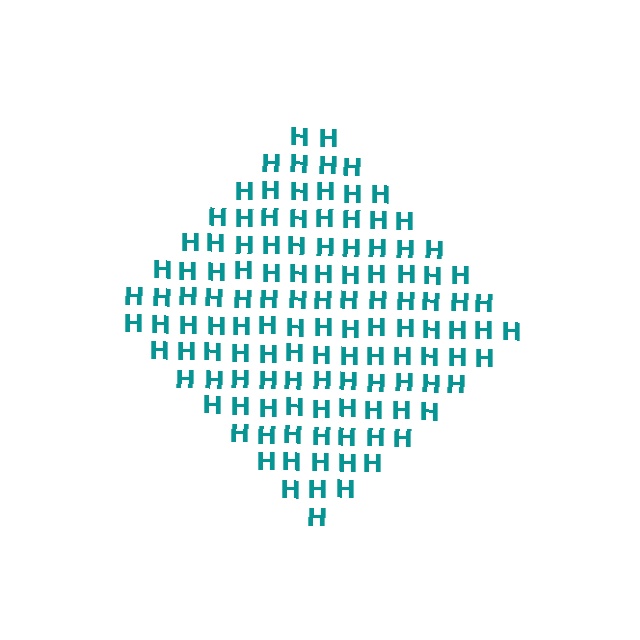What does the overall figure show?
The overall figure shows a diamond.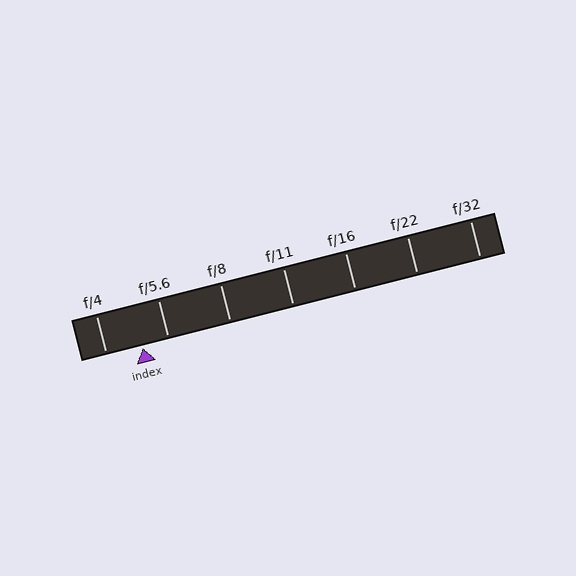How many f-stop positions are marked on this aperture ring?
There are 7 f-stop positions marked.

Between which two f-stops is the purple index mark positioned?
The index mark is between f/4 and f/5.6.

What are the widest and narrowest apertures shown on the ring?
The widest aperture shown is f/4 and the narrowest is f/32.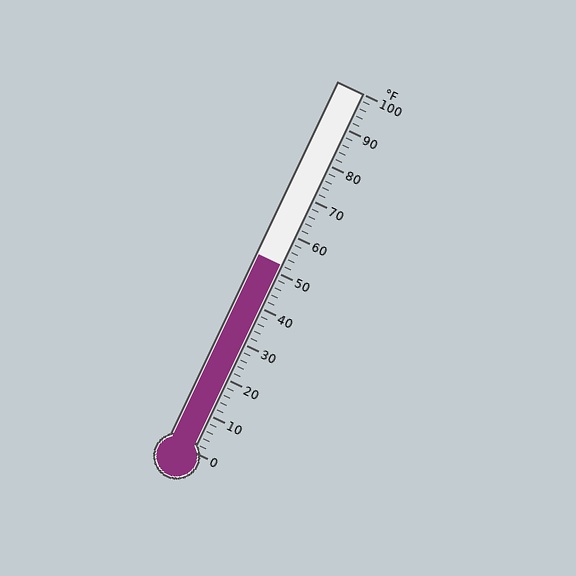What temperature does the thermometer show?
The thermometer shows approximately 52°F.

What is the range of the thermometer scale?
The thermometer scale ranges from 0°F to 100°F.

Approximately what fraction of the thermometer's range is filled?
The thermometer is filled to approximately 50% of its range.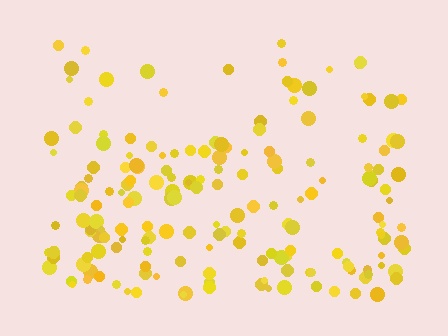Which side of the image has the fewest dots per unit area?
The top.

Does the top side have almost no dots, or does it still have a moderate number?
Still a moderate number, just noticeably fewer than the bottom.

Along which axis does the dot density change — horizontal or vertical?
Vertical.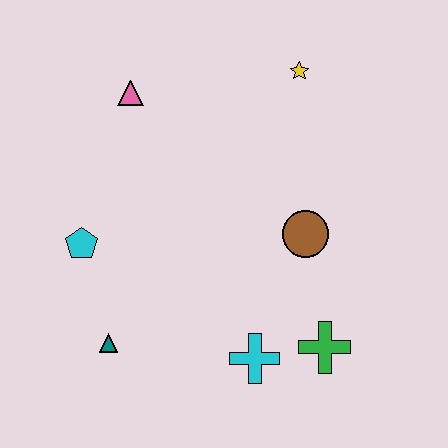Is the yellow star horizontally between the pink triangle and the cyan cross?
No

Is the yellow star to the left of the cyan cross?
No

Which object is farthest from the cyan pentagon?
The yellow star is farthest from the cyan pentagon.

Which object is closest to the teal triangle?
The cyan pentagon is closest to the teal triangle.